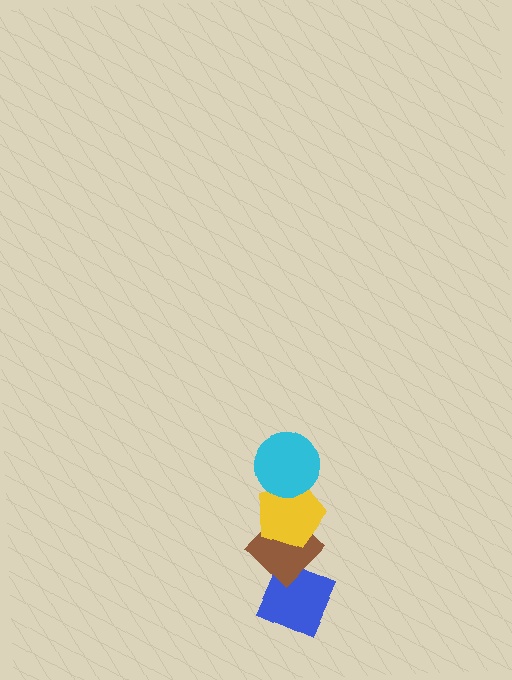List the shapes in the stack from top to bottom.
From top to bottom: the cyan circle, the yellow pentagon, the brown diamond, the blue diamond.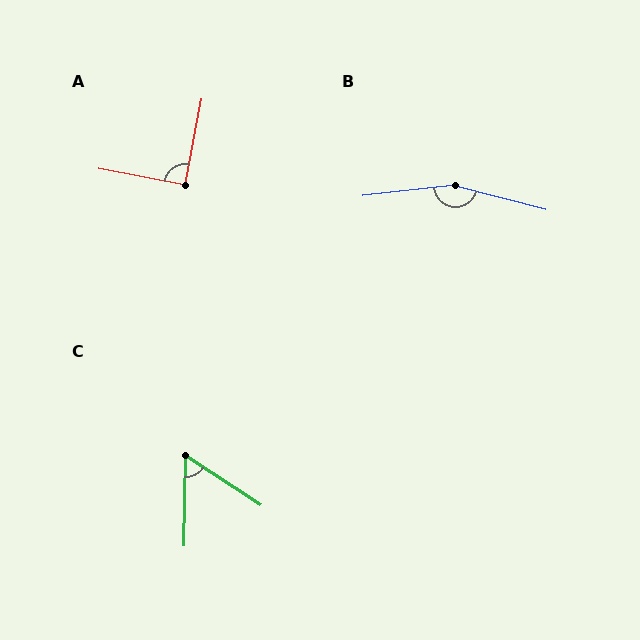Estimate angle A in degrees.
Approximately 90 degrees.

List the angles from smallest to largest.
C (58°), A (90°), B (159°).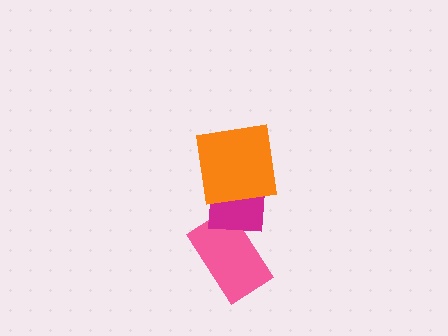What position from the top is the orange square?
The orange square is 1st from the top.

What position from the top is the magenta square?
The magenta square is 2nd from the top.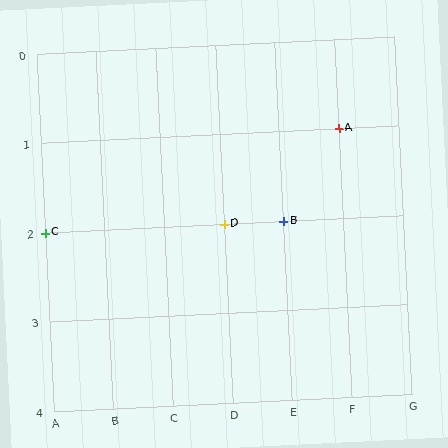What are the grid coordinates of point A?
Point A is at grid coordinates (F, 1).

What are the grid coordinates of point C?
Point C is at grid coordinates (A, 2).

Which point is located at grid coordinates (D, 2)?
Point D is at (D, 2).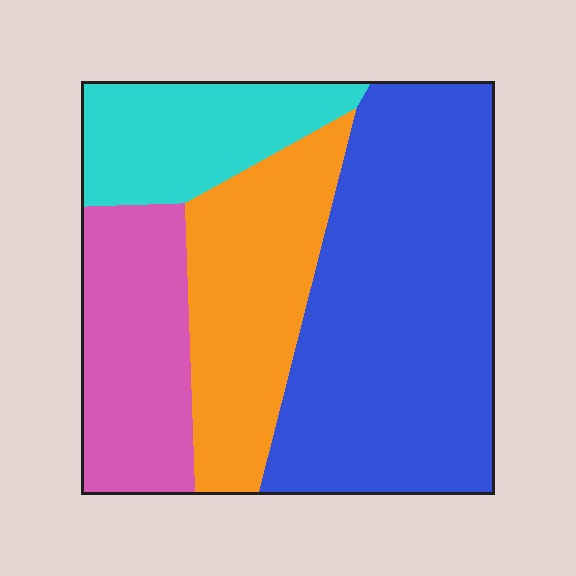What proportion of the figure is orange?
Orange covers around 20% of the figure.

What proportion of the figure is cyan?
Cyan takes up less than a quarter of the figure.